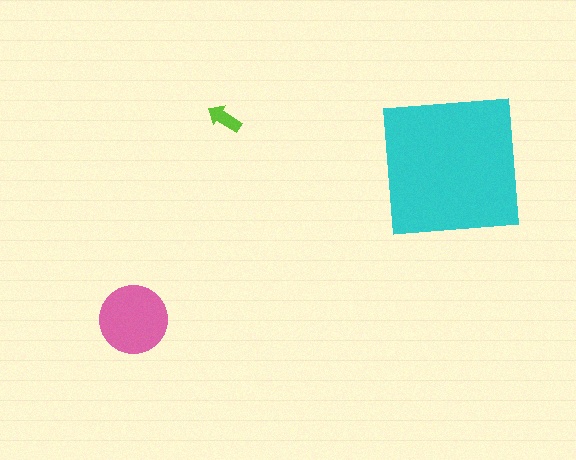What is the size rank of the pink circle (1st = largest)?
2nd.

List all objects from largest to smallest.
The cyan square, the pink circle, the lime arrow.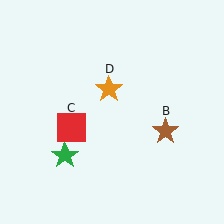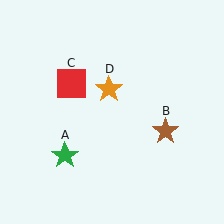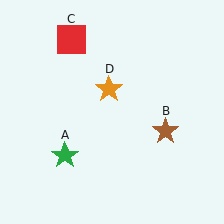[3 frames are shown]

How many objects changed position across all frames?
1 object changed position: red square (object C).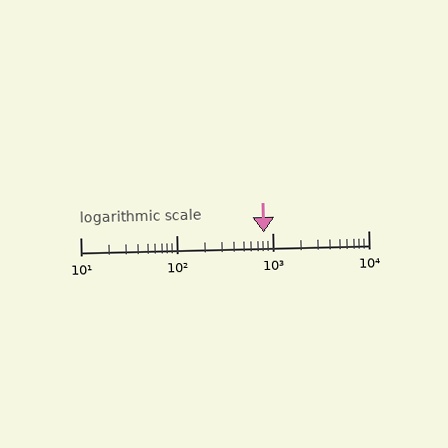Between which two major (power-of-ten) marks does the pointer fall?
The pointer is between 100 and 1000.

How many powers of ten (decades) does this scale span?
The scale spans 3 decades, from 10 to 10000.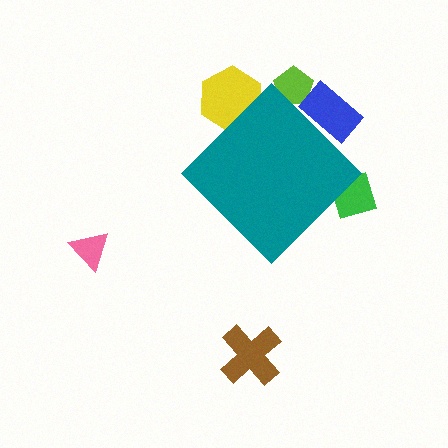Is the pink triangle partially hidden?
No, the pink triangle is fully visible.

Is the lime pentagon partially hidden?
Yes, the lime pentagon is partially hidden behind the teal diamond.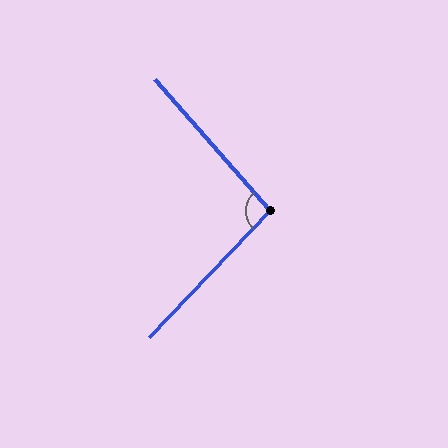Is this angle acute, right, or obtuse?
It is approximately a right angle.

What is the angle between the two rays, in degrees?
Approximately 95 degrees.